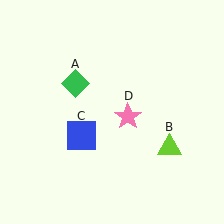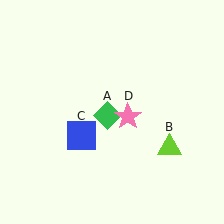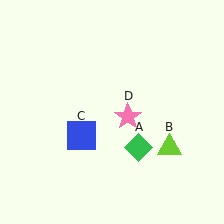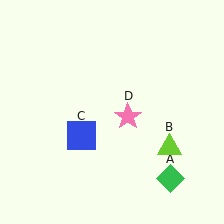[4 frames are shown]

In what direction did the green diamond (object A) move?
The green diamond (object A) moved down and to the right.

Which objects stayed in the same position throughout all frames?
Lime triangle (object B) and blue square (object C) and pink star (object D) remained stationary.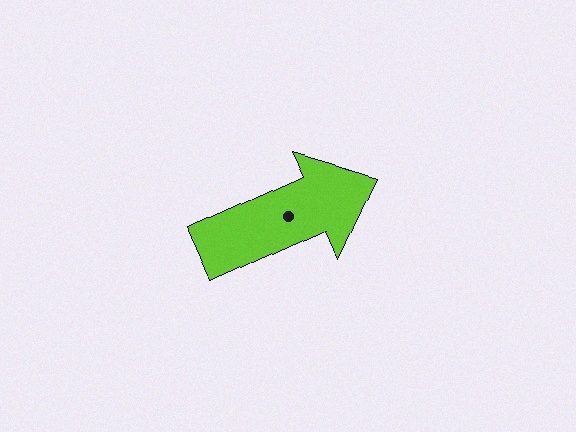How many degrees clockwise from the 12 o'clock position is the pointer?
Approximately 66 degrees.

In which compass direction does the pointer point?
Northeast.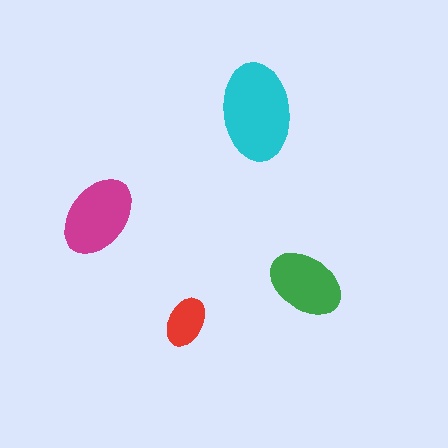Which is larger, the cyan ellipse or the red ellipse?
The cyan one.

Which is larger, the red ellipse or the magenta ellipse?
The magenta one.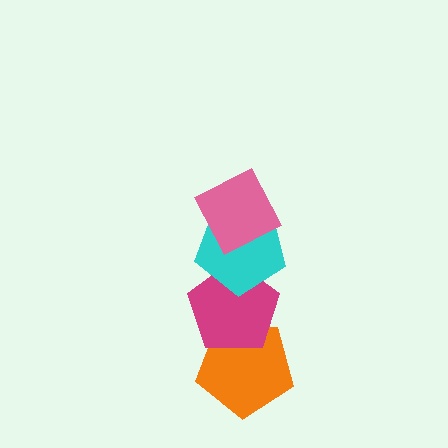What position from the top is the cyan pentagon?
The cyan pentagon is 2nd from the top.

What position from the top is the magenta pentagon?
The magenta pentagon is 3rd from the top.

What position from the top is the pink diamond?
The pink diamond is 1st from the top.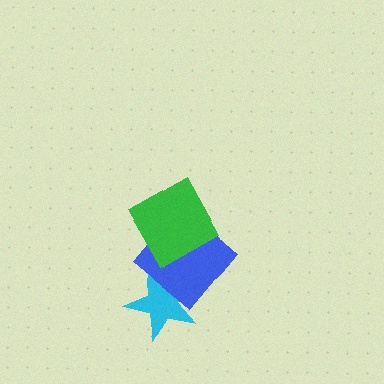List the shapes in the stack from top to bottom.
From top to bottom: the green square, the blue diamond, the cyan star.